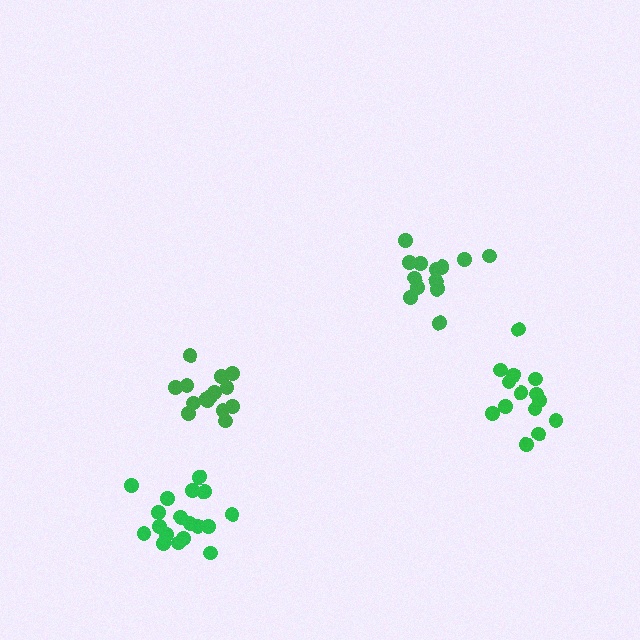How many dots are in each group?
Group 1: 14 dots, Group 2: 14 dots, Group 3: 18 dots, Group 4: 15 dots (61 total).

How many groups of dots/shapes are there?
There are 4 groups.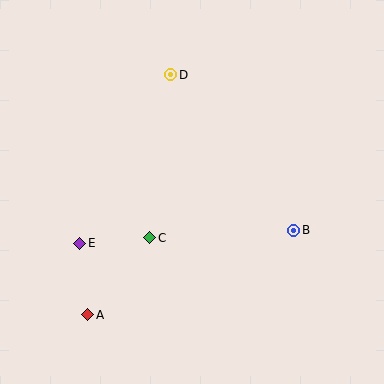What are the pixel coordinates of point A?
Point A is at (88, 315).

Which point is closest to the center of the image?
Point C at (150, 238) is closest to the center.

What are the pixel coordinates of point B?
Point B is at (294, 230).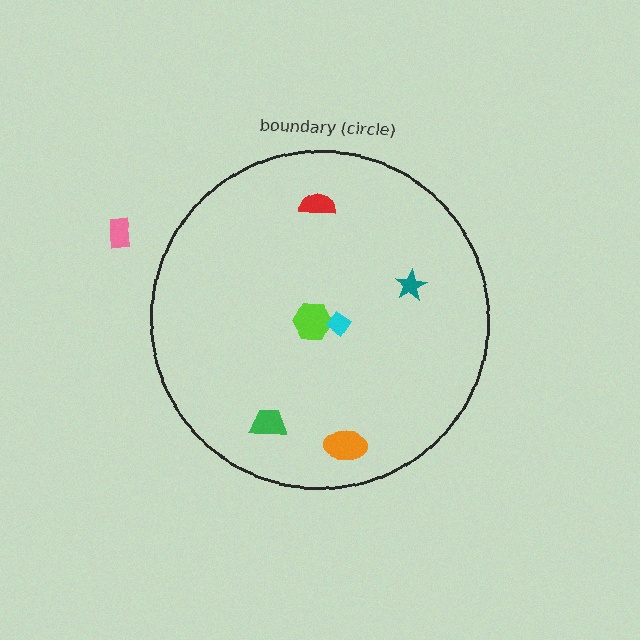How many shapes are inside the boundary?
6 inside, 1 outside.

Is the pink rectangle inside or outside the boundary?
Outside.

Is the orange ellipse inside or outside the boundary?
Inside.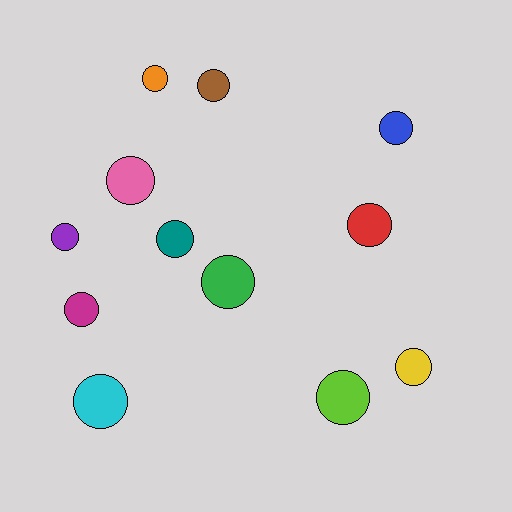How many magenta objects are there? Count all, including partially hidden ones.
There is 1 magenta object.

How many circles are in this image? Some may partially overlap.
There are 12 circles.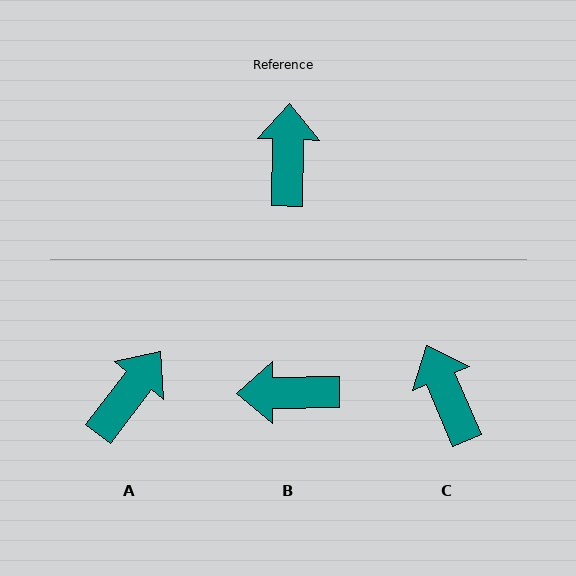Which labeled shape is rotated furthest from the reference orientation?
B, about 92 degrees away.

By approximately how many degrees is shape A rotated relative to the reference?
Approximately 36 degrees clockwise.